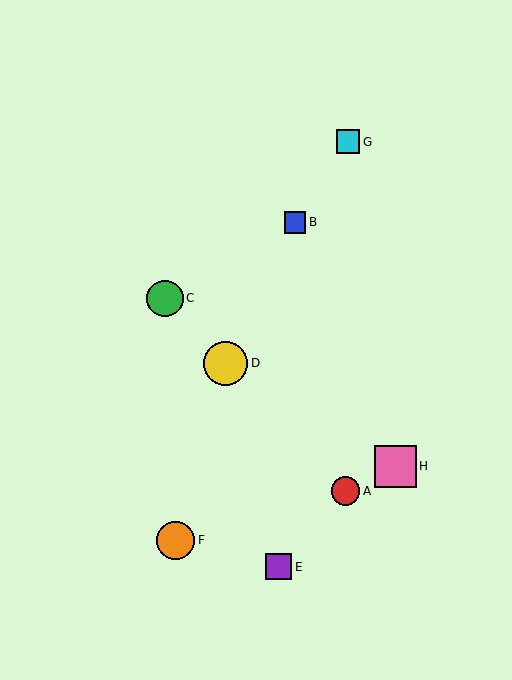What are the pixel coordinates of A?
Object A is at (345, 491).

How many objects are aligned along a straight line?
3 objects (A, C, D) are aligned along a straight line.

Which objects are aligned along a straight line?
Objects A, C, D are aligned along a straight line.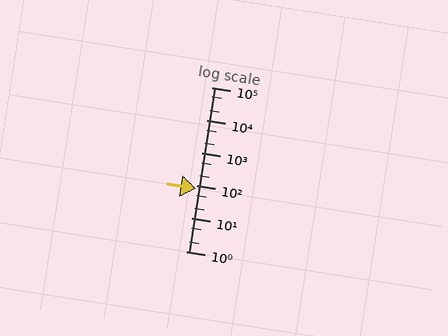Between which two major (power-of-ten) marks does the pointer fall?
The pointer is between 10 and 100.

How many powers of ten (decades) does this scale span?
The scale spans 5 decades, from 1 to 100000.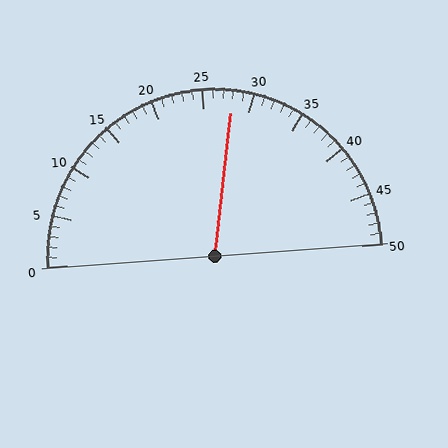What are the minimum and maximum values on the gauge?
The gauge ranges from 0 to 50.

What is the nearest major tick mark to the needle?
The nearest major tick mark is 30.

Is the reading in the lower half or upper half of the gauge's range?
The reading is in the upper half of the range (0 to 50).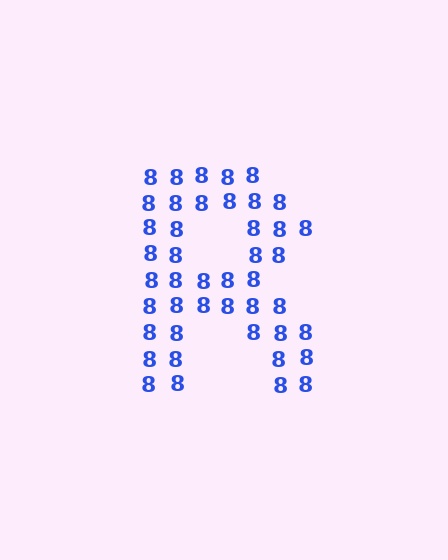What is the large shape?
The large shape is the letter R.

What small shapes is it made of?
It is made of small digit 8's.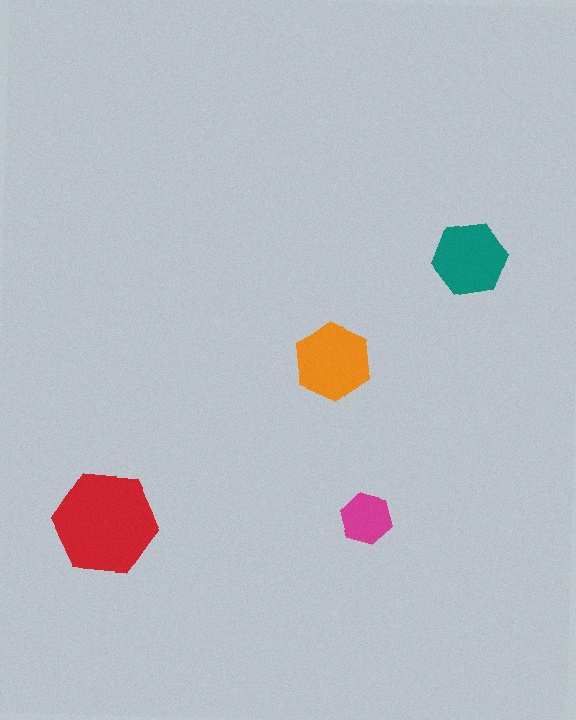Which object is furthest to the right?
The teal hexagon is rightmost.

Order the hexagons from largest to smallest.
the red one, the orange one, the teal one, the magenta one.